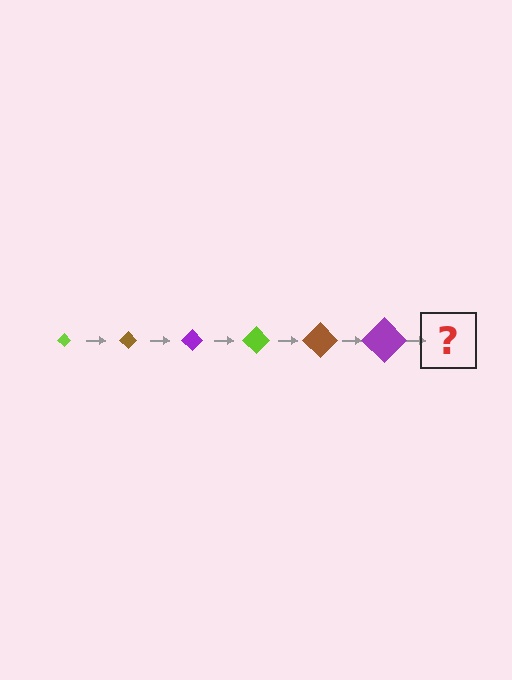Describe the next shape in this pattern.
It should be a lime diamond, larger than the previous one.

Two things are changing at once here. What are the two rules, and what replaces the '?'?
The two rules are that the diamond grows larger each step and the color cycles through lime, brown, and purple. The '?' should be a lime diamond, larger than the previous one.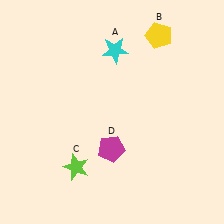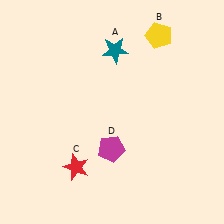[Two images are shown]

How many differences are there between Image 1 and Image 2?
There are 2 differences between the two images.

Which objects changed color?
A changed from cyan to teal. C changed from lime to red.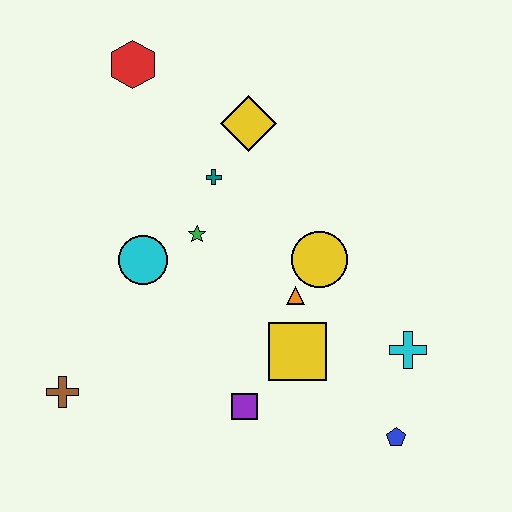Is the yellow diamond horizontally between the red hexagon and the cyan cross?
Yes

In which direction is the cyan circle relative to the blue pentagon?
The cyan circle is to the left of the blue pentagon.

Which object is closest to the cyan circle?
The green star is closest to the cyan circle.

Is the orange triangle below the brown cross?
No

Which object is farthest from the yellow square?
The red hexagon is farthest from the yellow square.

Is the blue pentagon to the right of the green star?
Yes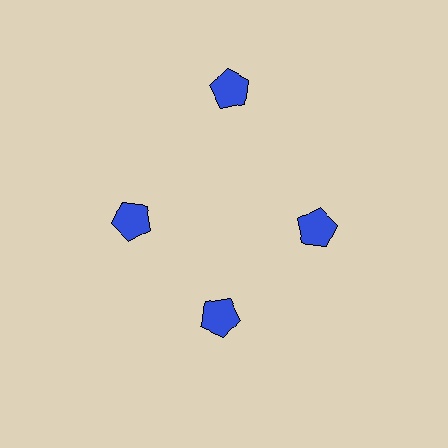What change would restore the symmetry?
The symmetry would be restored by moving it inward, back onto the ring so that all 4 pentagons sit at equal angles and equal distance from the center.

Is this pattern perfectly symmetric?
No. The 4 blue pentagons are arranged in a ring, but one element near the 12 o'clock position is pushed outward from the center, breaking the 4-fold rotational symmetry.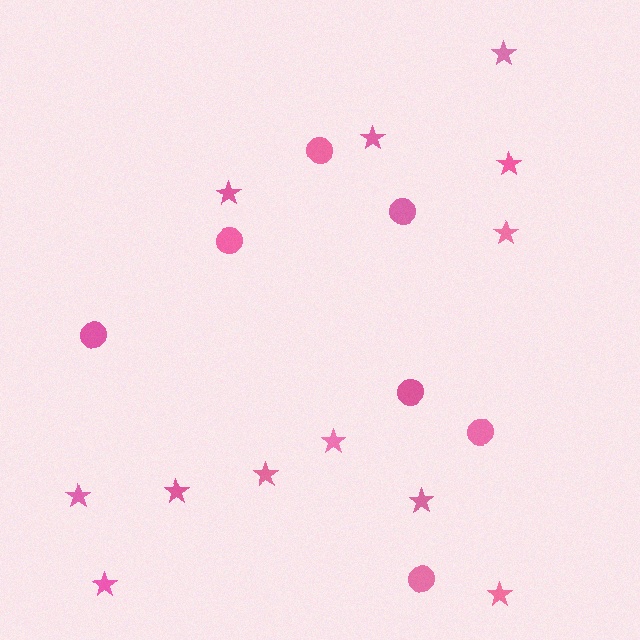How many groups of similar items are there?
There are 2 groups: one group of circles (7) and one group of stars (12).